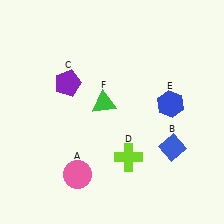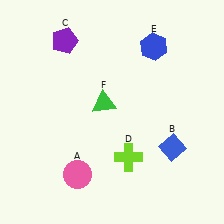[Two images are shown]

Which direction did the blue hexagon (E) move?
The blue hexagon (E) moved up.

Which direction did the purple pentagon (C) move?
The purple pentagon (C) moved up.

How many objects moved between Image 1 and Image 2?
2 objects moved between the two images.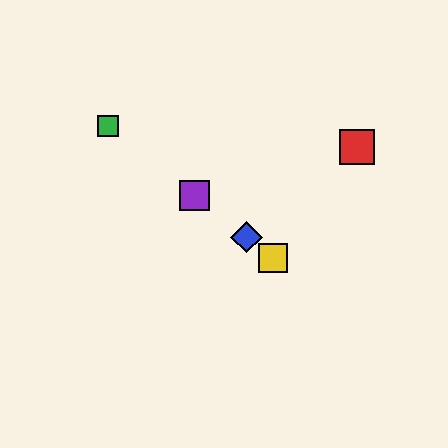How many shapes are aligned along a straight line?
4 shapes (the blue diamond, the green square, the yellow square, the purple square) are aligned along a straight line.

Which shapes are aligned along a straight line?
The blue diamond, the green square, the yellow square, the purple square are aligned along a straight line.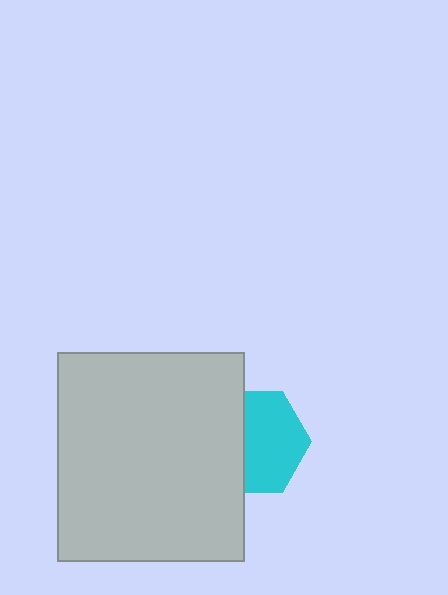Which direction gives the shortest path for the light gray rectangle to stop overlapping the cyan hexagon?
Moving left gives the shortest separation.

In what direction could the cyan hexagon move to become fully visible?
The cyan hexagon could move right. That would shift it out from behind the light gray rectangle entirely.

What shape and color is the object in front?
The object in front is a light gray rectangle.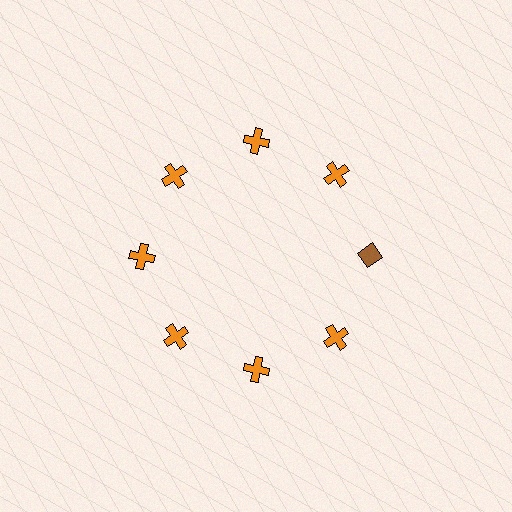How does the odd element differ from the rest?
It differs in both color (brown instead of orange) and shape (diamond instead of cross).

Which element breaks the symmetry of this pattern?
The brown diamond at roughly the 3 o'clock position breaks the symmetry. All other shapes are orange crosses.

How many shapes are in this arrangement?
There are 8 shapes arranged in a ring pattern.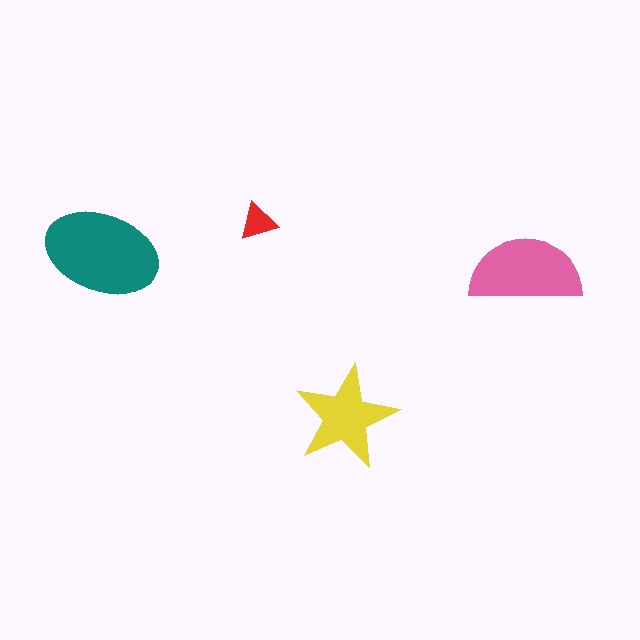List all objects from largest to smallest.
The teal ellipse, the pink semicircle, the yellow star, the red triangle.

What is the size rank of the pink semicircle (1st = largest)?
2nd.